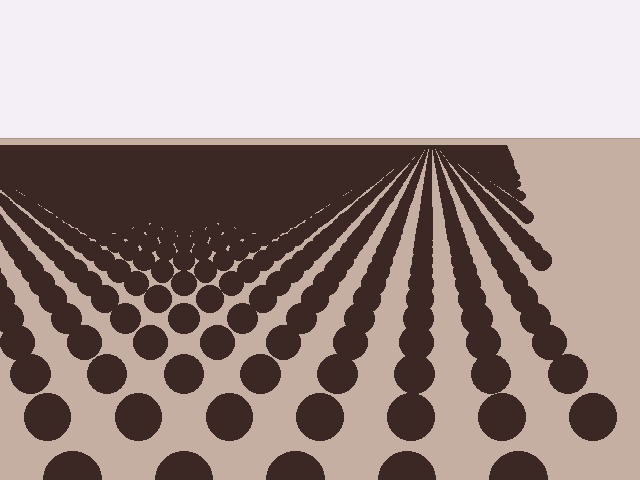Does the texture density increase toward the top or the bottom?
Density increases toward the top.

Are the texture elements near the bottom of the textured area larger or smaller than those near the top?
Larger. Near the bottom, elements are closer to the viewer and appear at a bigger on-screen size.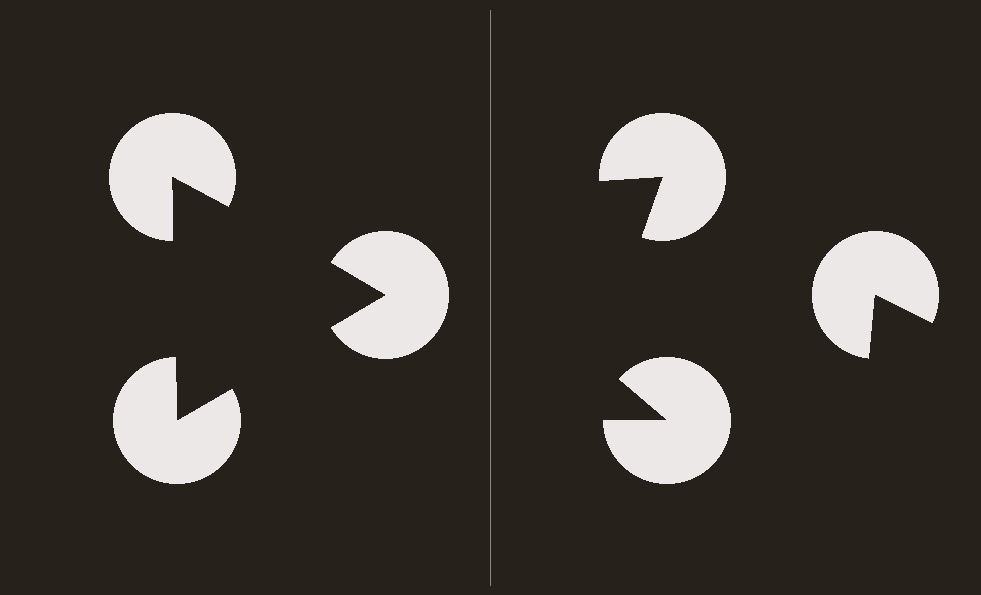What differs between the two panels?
The pac-man discs are positioned identically on both sides; only the wedge orientations differ. On the left they align to a triangle; on the right they are misaligned.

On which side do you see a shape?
An illusory triangle appears on the left side. On the right side the wedge cuts are rotated, so no coherent shape forms.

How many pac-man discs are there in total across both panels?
6 — 3 on each side.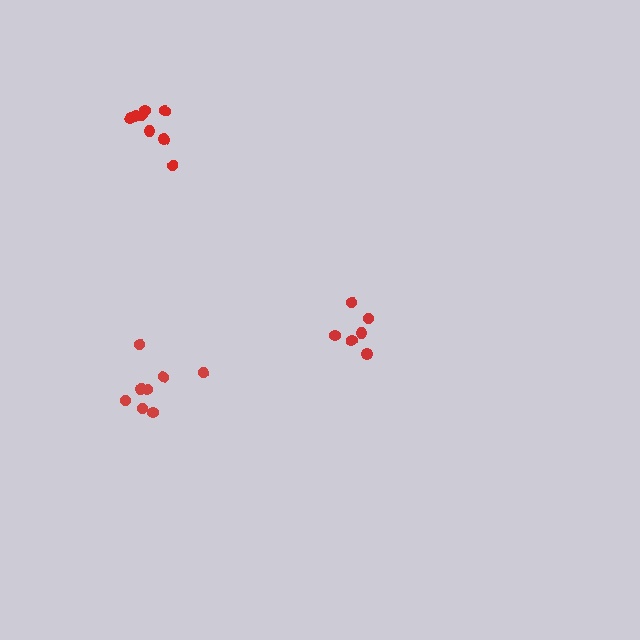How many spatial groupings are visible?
There are 3 spatial groupings.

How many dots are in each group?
Group 1: 8 dots, Group 2: 8 dots, Group 3: 6 dots (22 total).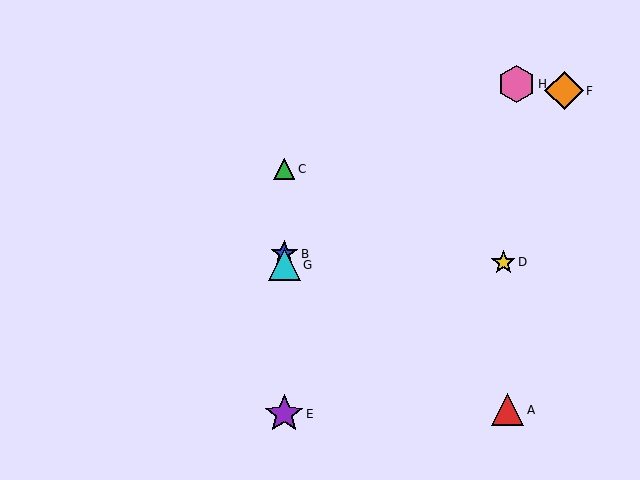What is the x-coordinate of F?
Object F is at x≈564.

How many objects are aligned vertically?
4 objects (B, C, E, G) are aligned vertically.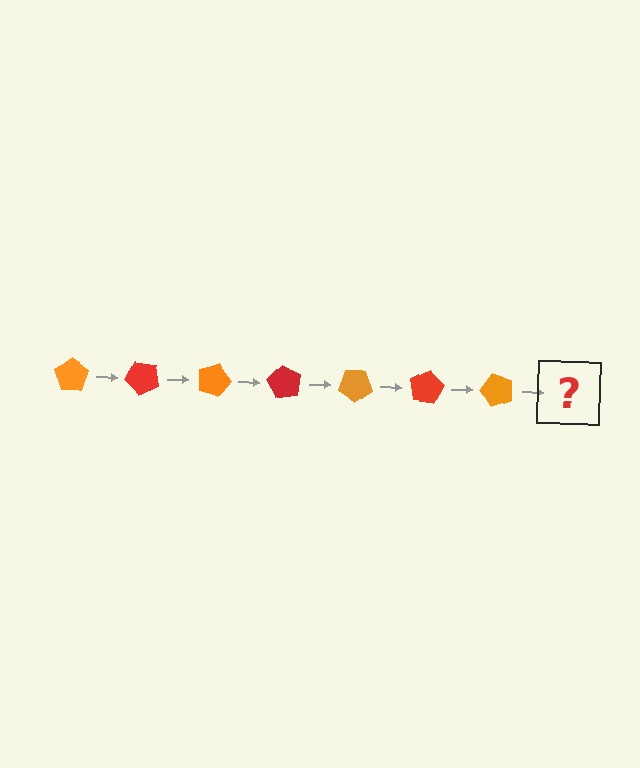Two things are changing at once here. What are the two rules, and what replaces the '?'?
The two rules are that it rotates 45 degrees each step and the color cycles through orange and red. The '?' should be a red pentagon, rotated 315 degrees from the start.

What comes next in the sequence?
The next element should be a red pentagon, rotated 315 degrees from the start.